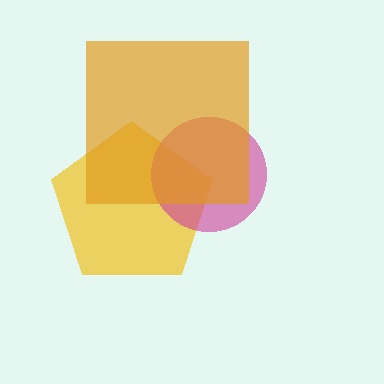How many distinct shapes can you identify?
There are 3 distinct shapes: a yellow pentagon, a magenta circle, an orange square.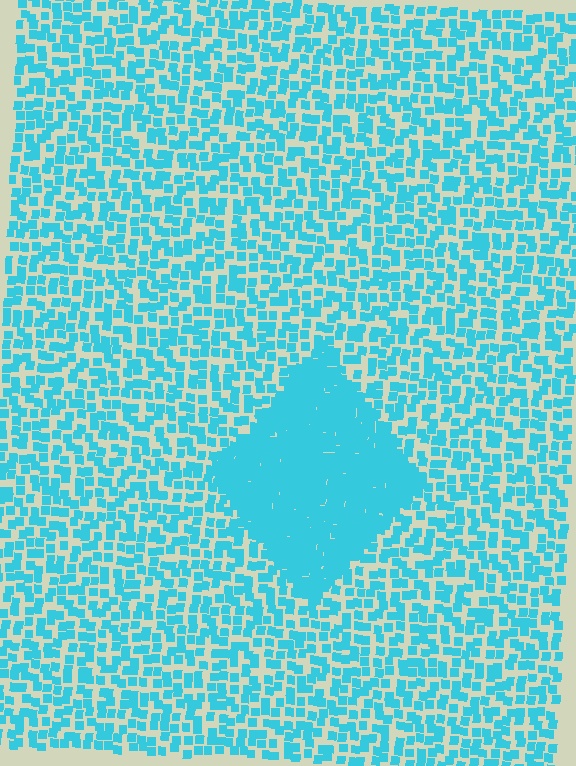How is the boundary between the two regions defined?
The boundary is defined by a change in element density (approximately 2.8x ratio). All elements are the same color, size, and shape.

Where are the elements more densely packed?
The elements are more densely packed inside the diamond boundary.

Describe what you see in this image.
The image contains small cyan elements arranged at two different densities. A diamond-shaped region is visible where the elements are more densely packed than the surrounding area.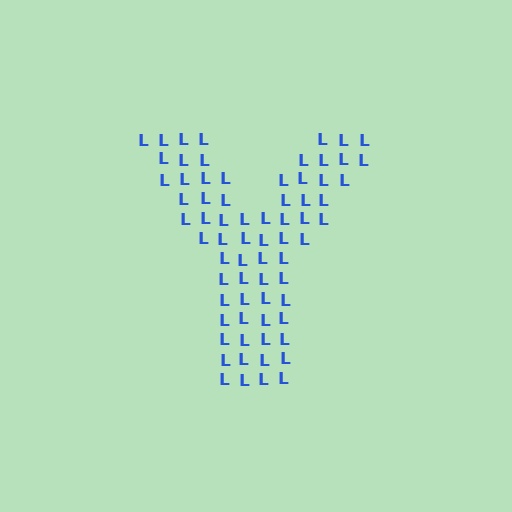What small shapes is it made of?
It is made of small letter L's.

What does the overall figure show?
The overall figure shows the letter Y.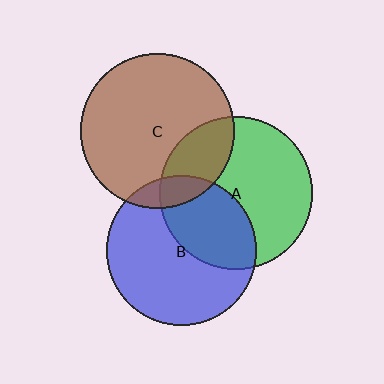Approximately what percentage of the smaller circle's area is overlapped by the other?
Approximately 10%.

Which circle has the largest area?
Circle C (brown).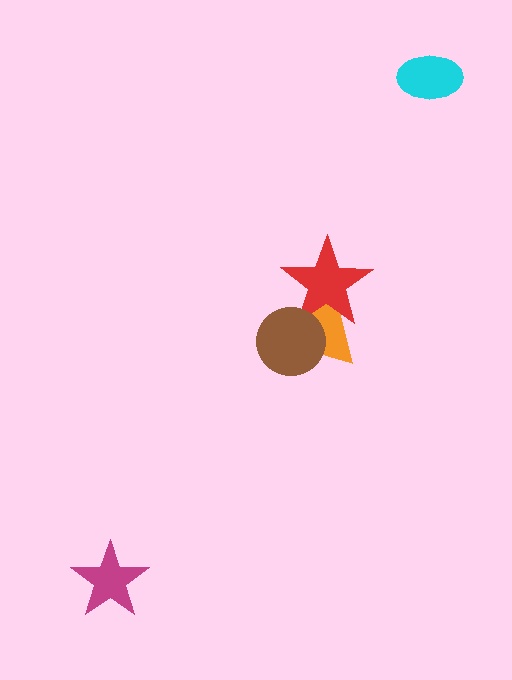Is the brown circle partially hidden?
No, no other shape covers it.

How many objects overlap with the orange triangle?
2 objects overlap with the orange triangle.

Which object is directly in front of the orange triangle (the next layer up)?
The red star is directly in front of the orange triangle.